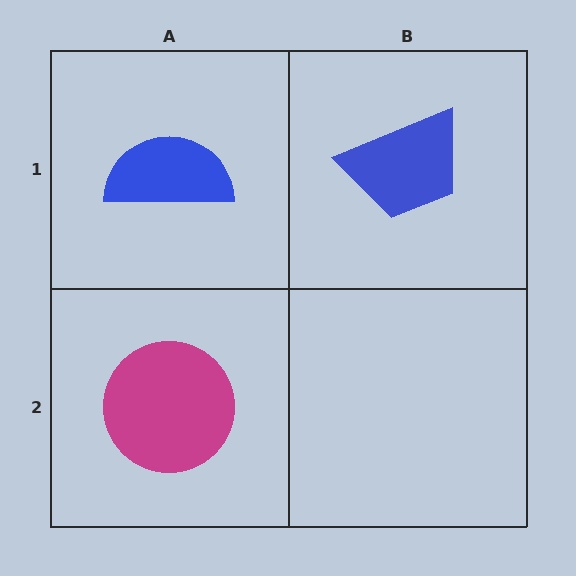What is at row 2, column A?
A magenta circle.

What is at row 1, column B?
A blue trapezoid.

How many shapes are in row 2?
1 shape.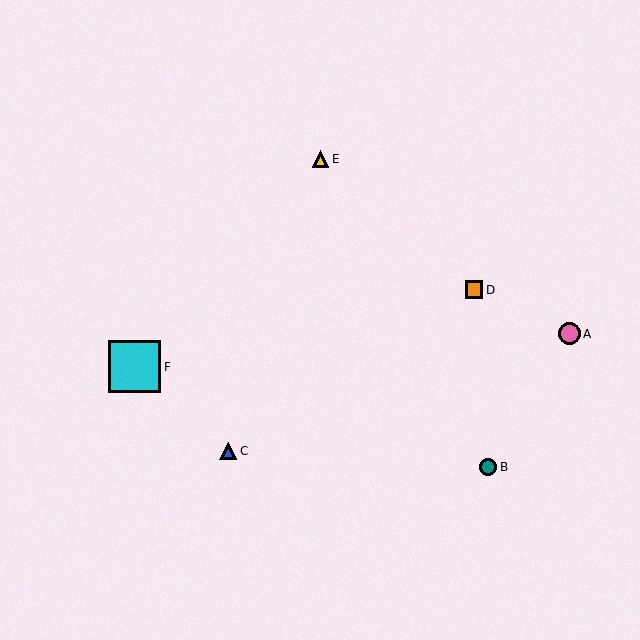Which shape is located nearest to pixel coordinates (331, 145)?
The yellow triangle (labeled E) at (320, 159) is nearest to that location.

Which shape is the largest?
The cyan square (labeled F) is the largest.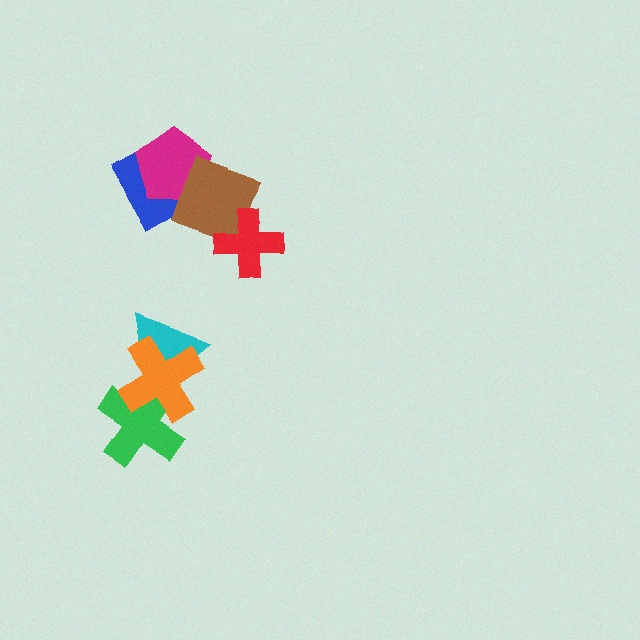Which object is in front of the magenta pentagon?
The brown diamond is in front of the magenta pentagon.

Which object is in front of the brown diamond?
The red cross is in front of the brown diamond.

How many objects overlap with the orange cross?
2 objects overlap with the orange cross.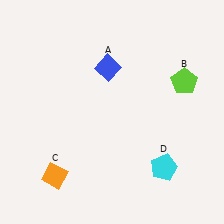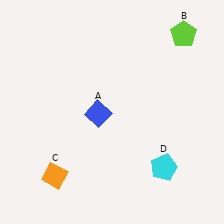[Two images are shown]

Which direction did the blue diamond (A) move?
The blue diamond (A) moved down.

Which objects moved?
The objects that moved are: the blue diamond (A), the lime pentagon (B).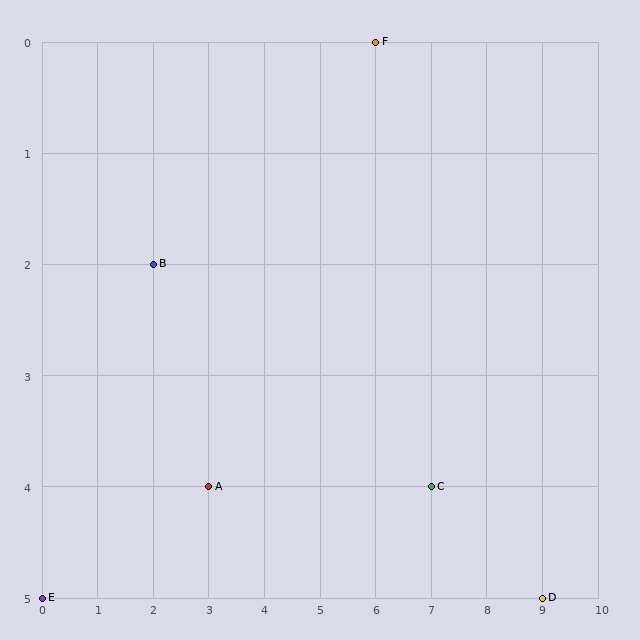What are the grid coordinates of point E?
Point E is at grid coordinates (0, 5).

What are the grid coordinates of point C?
Point C is at grid coordinates (7, 4).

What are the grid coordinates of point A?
Point A is at grid coordinates (3, 4).